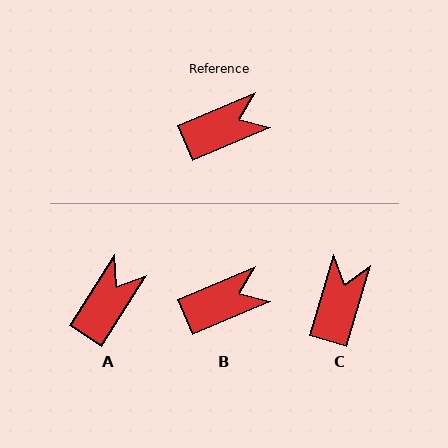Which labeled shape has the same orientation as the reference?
B.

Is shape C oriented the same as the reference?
No, it is off by about 50 degrees.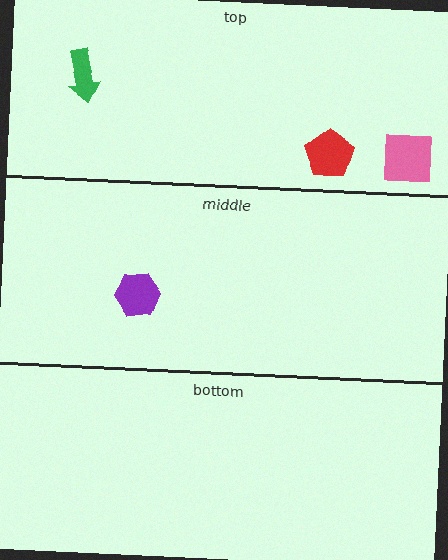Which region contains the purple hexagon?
The middle region.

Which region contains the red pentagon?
The top region.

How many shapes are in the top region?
3.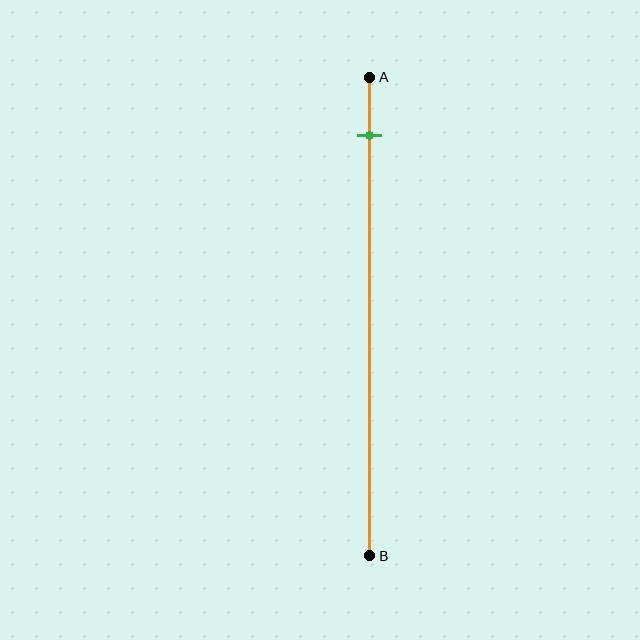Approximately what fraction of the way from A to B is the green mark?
The green mark is approximately 10% of the way from A to B.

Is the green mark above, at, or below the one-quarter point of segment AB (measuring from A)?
The green mark is above the one-quarter point of segment AB.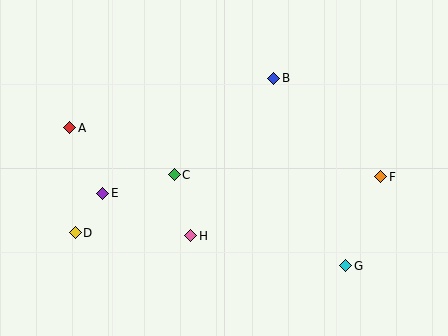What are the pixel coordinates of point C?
Point C is at (174, 175).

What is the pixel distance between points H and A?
The distance between H and A is 162 pixels.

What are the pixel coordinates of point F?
Point F is at (381, 177).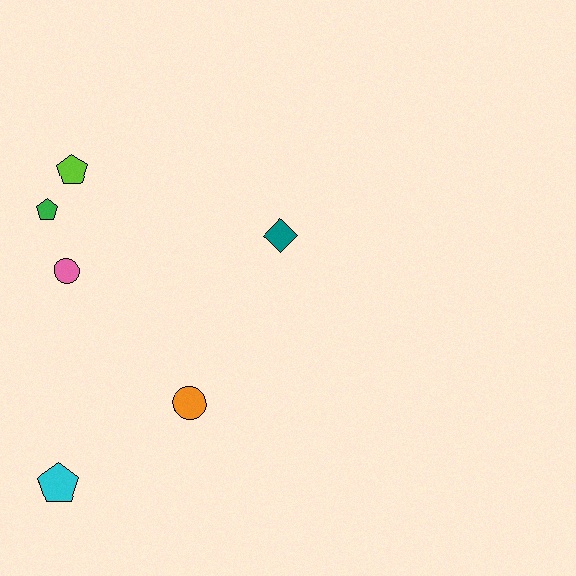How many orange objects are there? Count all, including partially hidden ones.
There is 1 orange object.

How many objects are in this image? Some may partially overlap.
There are 6 objects.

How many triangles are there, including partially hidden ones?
There are no triangles.